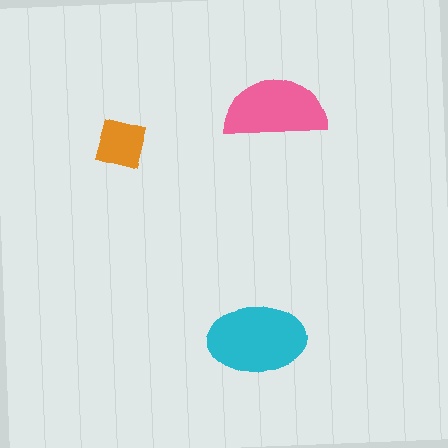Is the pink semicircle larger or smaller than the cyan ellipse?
Smaller.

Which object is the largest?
The cyan ellipse.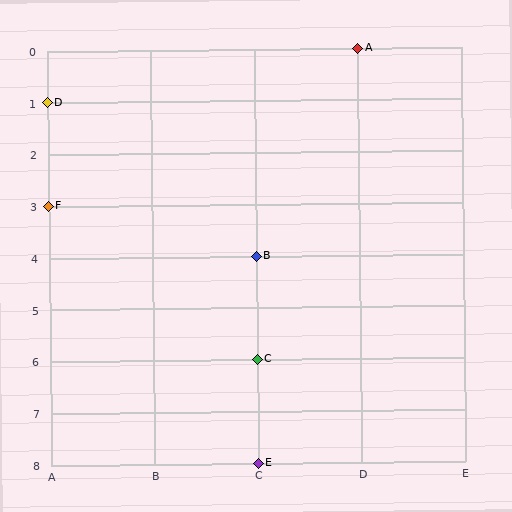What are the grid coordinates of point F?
Point F is at grid coordinates (A, 3).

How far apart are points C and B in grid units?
Points C and B are 2 rows apart.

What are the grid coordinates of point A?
Point A is at grid coordinates (D, 0).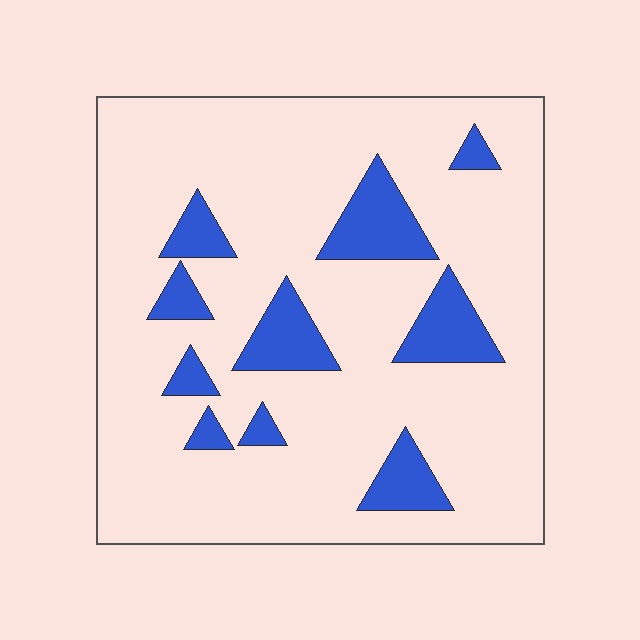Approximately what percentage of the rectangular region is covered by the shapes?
Approximately 15%.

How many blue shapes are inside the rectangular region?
10.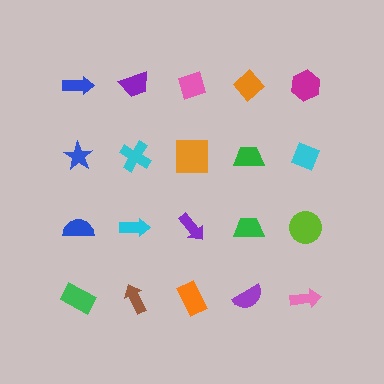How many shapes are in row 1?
5 shapes.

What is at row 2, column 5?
A cyan diamond.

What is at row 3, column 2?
A cyan arrow.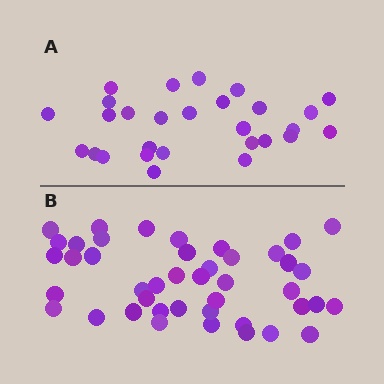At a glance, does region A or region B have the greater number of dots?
Region B (the bottom region) has more dots.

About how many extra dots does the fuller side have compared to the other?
Region B has approximately 15 more dots than region A.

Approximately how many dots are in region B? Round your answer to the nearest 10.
About 40 dots. (The exact count is 43, which rounds to 40.)